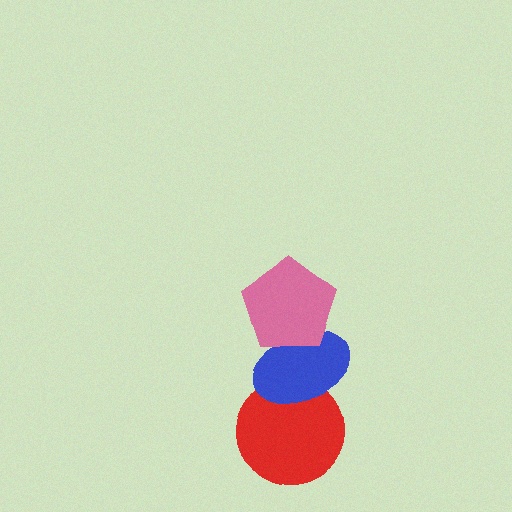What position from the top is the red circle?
The red circle is 3rd from the top.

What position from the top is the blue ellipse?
The blue ellipse is 2nd from the top.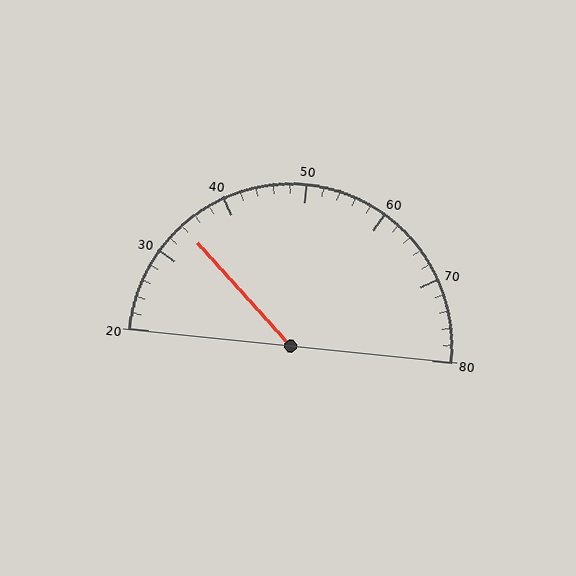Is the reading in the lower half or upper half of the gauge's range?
The reading is in the lower half of the range (20 to 80).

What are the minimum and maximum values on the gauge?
The gauge ranges from 20 to 80.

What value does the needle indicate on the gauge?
The needle indicates approximately 34.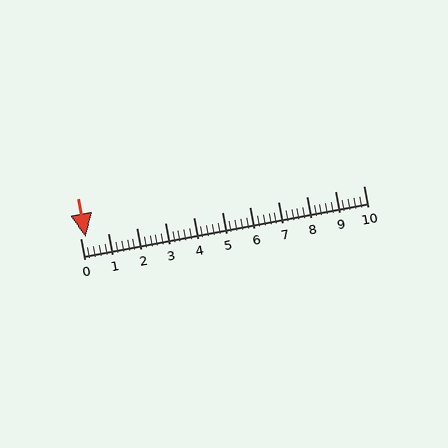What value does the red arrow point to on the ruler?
The red arrow points to approximately 0.2.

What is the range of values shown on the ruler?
The ruler shows values from 0 to 10.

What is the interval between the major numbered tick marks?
The major tick marks are spaced 1 units apart.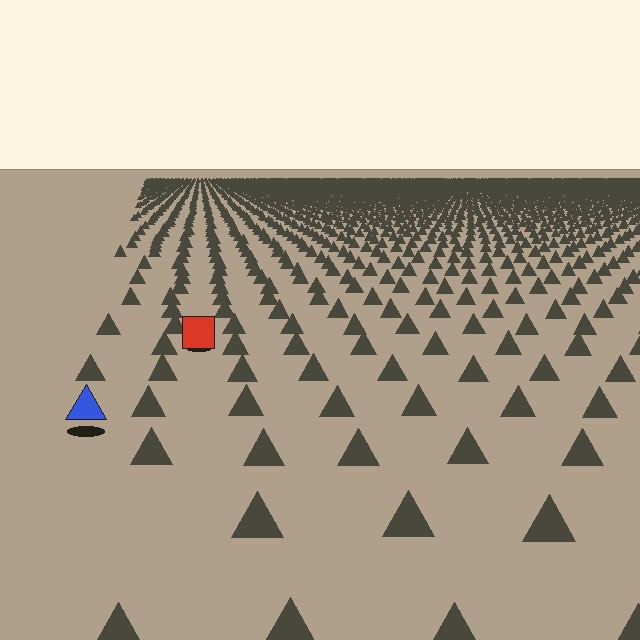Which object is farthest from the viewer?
The red square is farthest from the viewer. It appears smaller and the ground texture around it is denser.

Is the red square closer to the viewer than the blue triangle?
No. The blue triangle is closer — you can tell from the texture gradient: the ground texture is coarser near it.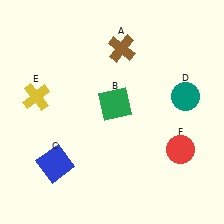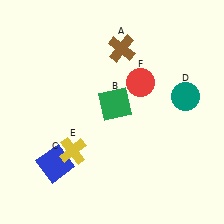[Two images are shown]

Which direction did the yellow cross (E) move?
The yellow cross (E) moved down.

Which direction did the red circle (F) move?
The red circle (F) moved up.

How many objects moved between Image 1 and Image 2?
2 objects moved between the two images.